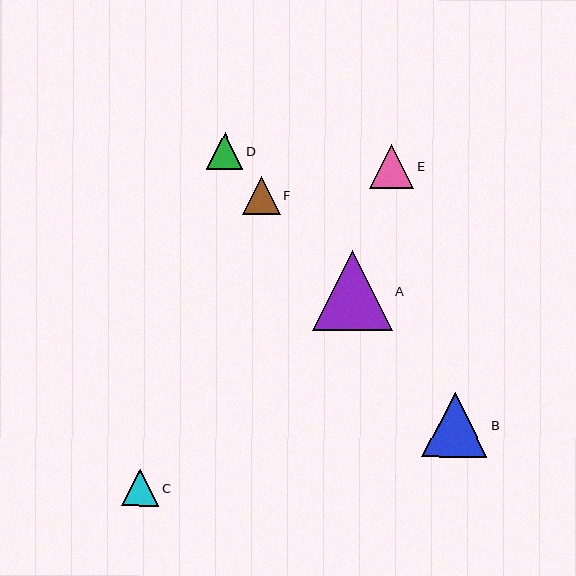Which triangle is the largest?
Triangle A is the largest with a size of approximately 80 pixels.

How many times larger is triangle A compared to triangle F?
Triangle A is approximately 2.1 times the size of triangle F.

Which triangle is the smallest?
Triangle D is the smallest with a size of approximately 37 pixels.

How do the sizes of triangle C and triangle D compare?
Triangle C and triangle D are approximately the same size.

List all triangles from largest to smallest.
From largest to smallest: A, B, E, F, C, D.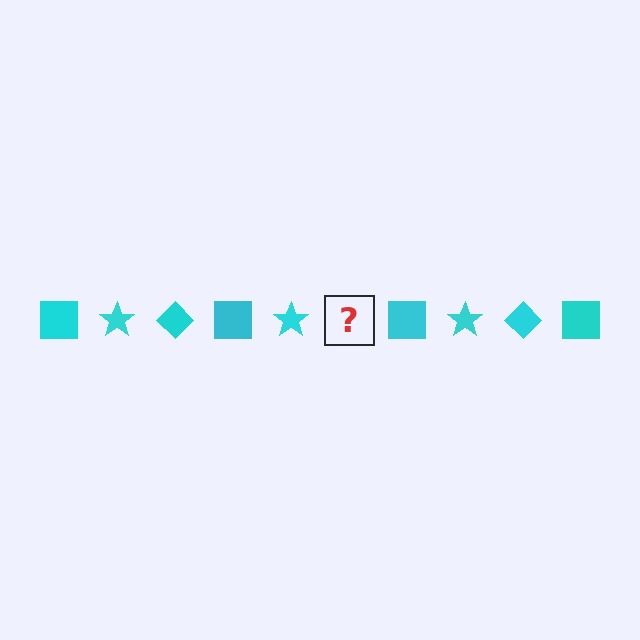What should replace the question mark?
The question mark should be replaced with a cyan diamond.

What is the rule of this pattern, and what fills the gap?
The rule is that the pattern cycles through square, star, diamond shapes in cyan. The gap should be filled with a cyan diamond.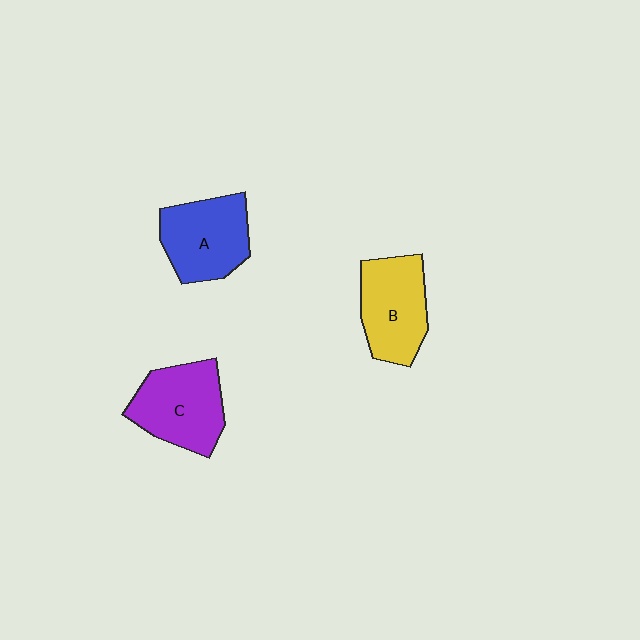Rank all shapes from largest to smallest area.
From largest to smallest: C (purple), A (blue), B (yellow).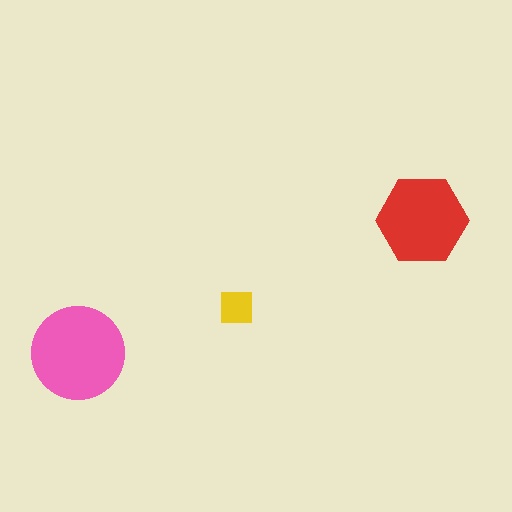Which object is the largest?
The pink circle.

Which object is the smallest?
The yellow square.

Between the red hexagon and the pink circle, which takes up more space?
The pink circle.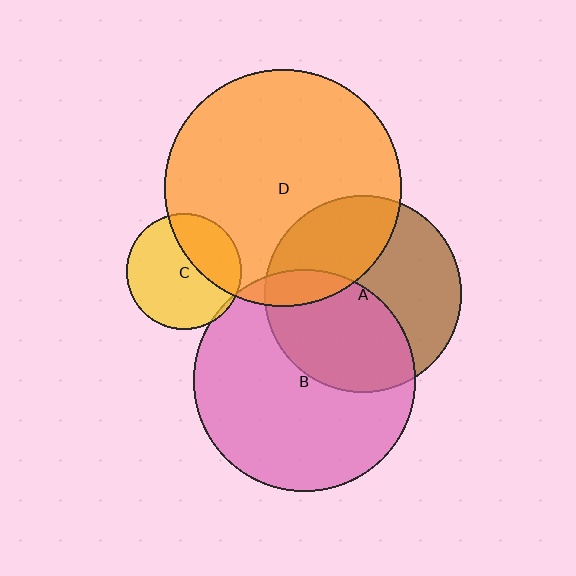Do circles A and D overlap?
Yes.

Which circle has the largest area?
Circle D (orange).